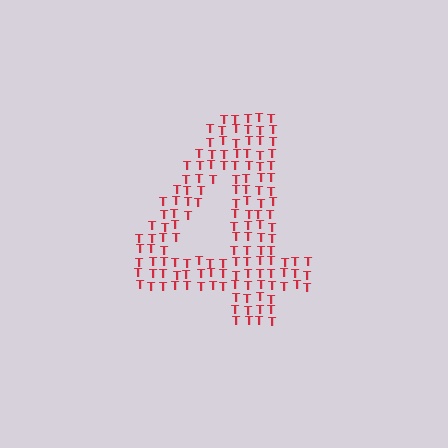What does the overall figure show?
The overall figure shows the digit 4.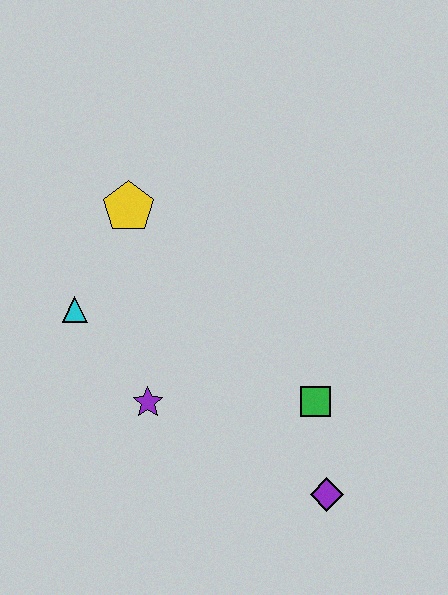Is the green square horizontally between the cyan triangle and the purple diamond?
Yes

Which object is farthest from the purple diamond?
The yellow pentagon is farthest from the purple diamond.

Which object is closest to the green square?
The purple diamond is closest to the green square.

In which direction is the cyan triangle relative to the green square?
The cyan triangle is to the left of the green square.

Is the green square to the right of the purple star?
Yes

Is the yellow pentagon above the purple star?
Yes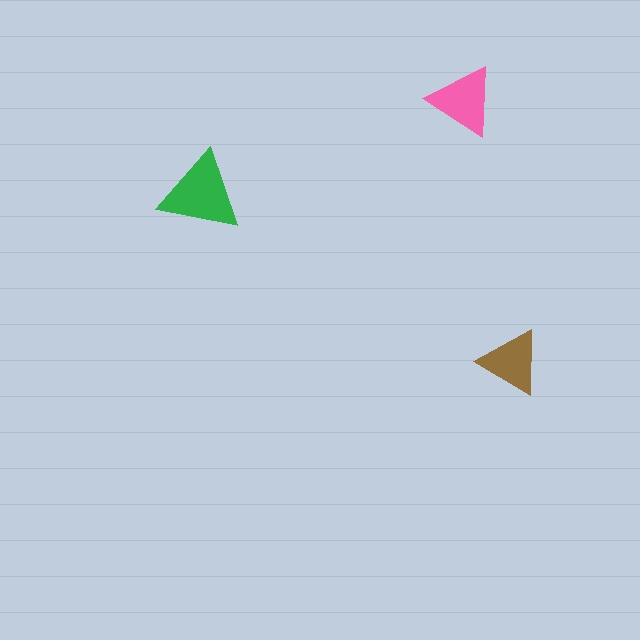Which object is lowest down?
The brown triangle is bottommost.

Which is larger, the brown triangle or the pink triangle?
The pink one.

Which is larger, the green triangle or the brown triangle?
The green one.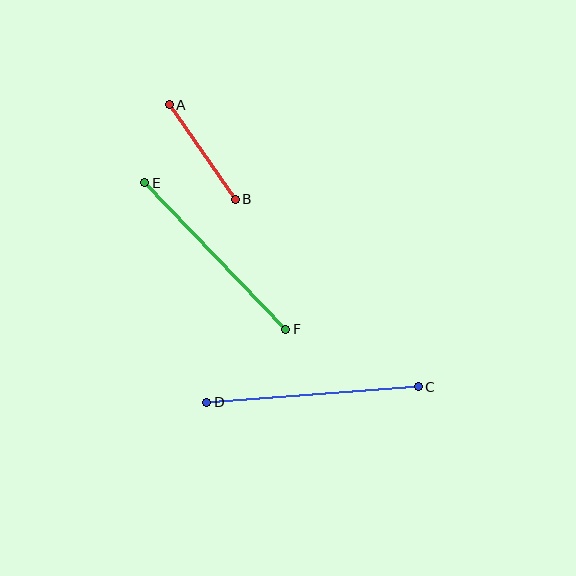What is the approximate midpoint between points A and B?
The midpoint is at approximately (202, 152) pixels.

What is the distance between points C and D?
The distance is approximately 212 pixels.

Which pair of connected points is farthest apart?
Points C and D are farthest apart.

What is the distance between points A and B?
The distance is approximately 115 pixels.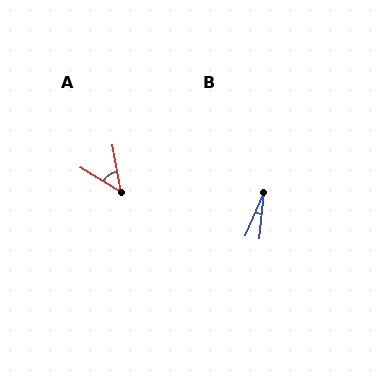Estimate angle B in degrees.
Approximately 18 degrees.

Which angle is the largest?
A, at approximately 49 degrees.